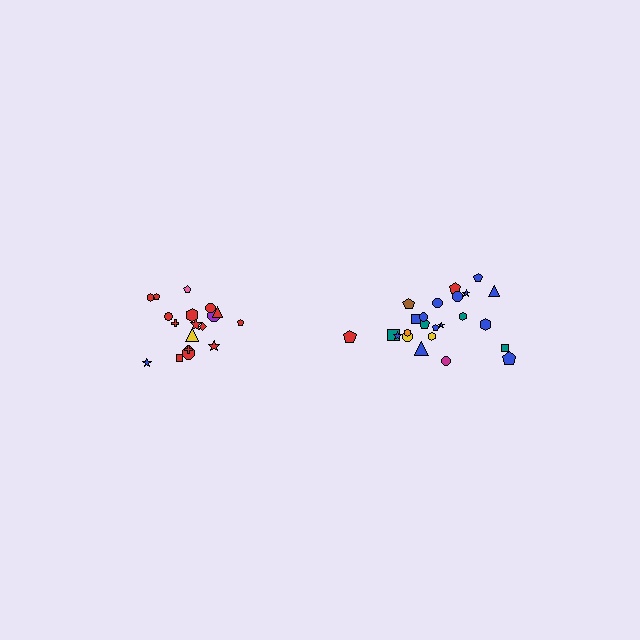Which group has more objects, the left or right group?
The right group.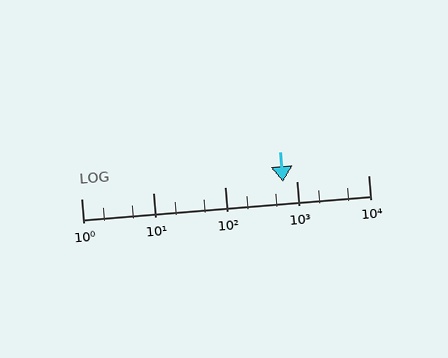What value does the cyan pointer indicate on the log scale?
The pointer indicates approximately 650.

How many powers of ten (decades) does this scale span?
The scale spans 4 decades, from 1 to 10000.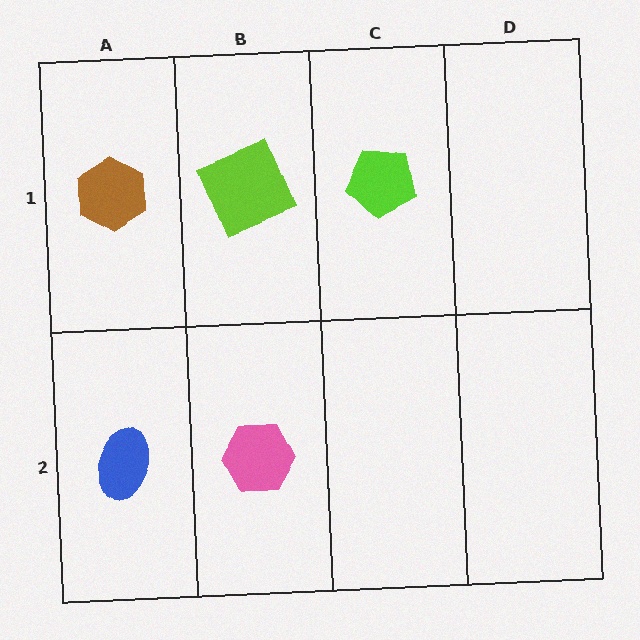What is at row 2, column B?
A pink hexagon.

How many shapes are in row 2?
2 shapes.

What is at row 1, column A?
A brown hexagon.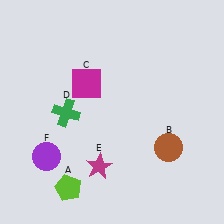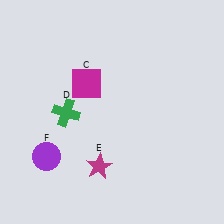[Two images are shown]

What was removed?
The lime pentagon (A), the brown circle (B) were removed in Image 2.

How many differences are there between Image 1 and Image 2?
There are 2 differences between the two images.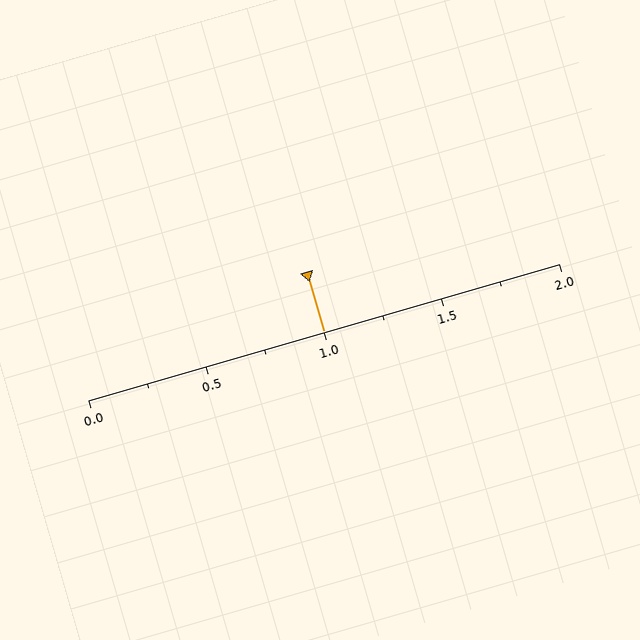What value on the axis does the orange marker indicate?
The marker indicates approximately 1.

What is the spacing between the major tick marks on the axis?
The major ticks are spaced 0.5 apart.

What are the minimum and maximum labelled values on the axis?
The axis runs from 0.0 to 2.0.